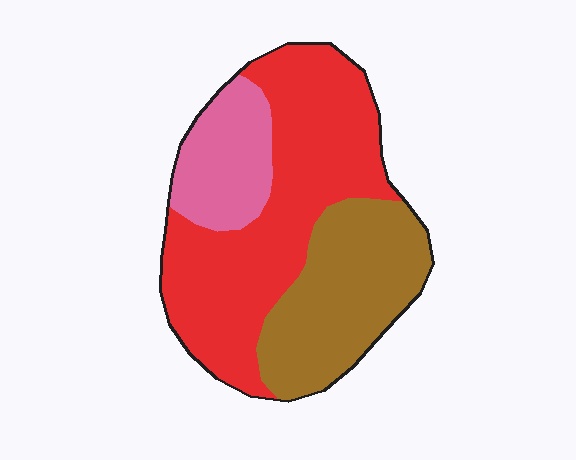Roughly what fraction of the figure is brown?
Brown takes up about one third (1/3) of the figure.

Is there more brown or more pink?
Brown.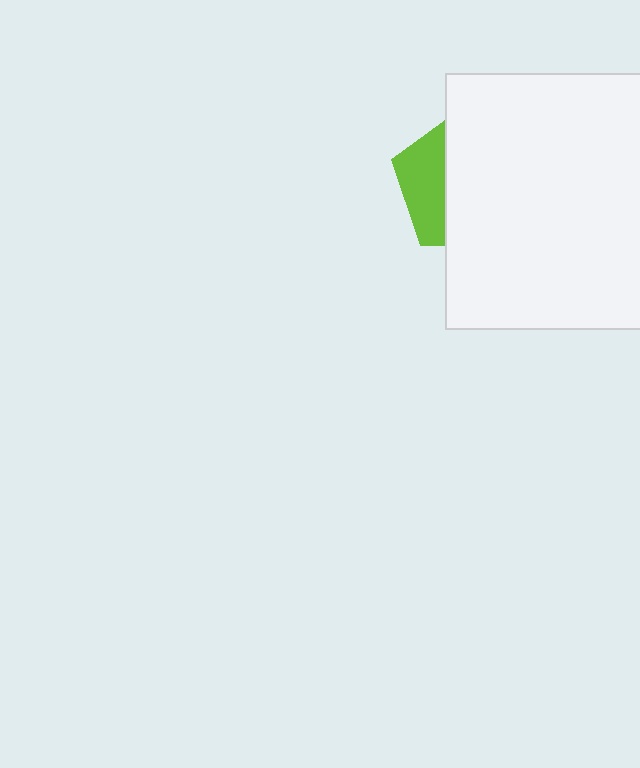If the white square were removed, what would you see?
You would see the complete lime pentagon.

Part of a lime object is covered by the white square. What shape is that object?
It is a pentagon.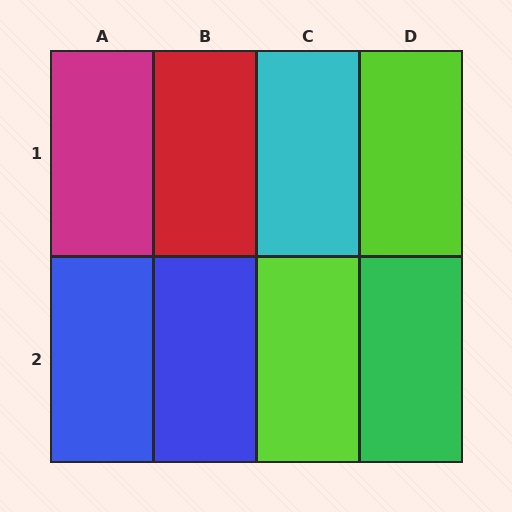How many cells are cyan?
1 cell is cyan.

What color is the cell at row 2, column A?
Blue.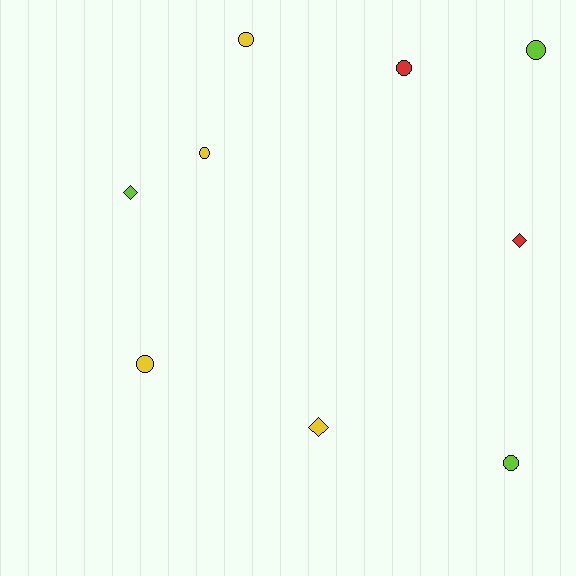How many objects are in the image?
There are 9 objects.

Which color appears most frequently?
Yellow, with 4 objects.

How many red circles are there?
There is 1 red circle.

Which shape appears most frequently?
Circle, with 6 objects.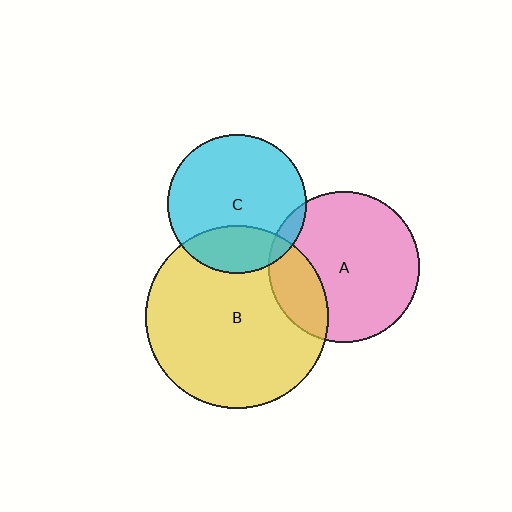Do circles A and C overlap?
Yes.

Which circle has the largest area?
Circle B (yellow).